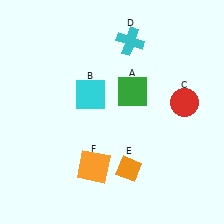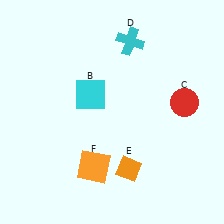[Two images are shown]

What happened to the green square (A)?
The green square (A) was removed in Image 2. It was in the top-right area of Image 1.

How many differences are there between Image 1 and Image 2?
There is 1 difference between the two images.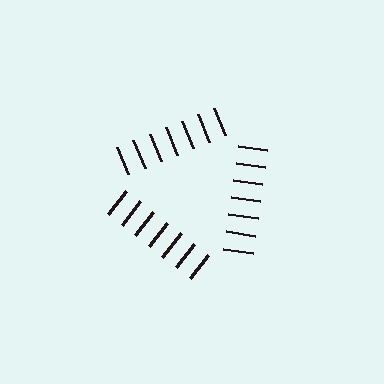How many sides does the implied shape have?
3 sides — the line-ends trace a triangle.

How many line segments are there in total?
21 — 7 along each of the 3 edges.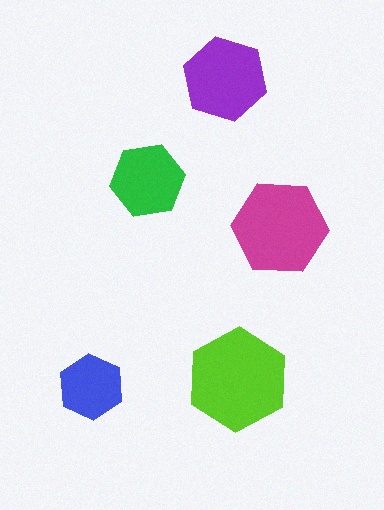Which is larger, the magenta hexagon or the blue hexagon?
The magenta one.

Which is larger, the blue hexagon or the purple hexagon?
The purple one.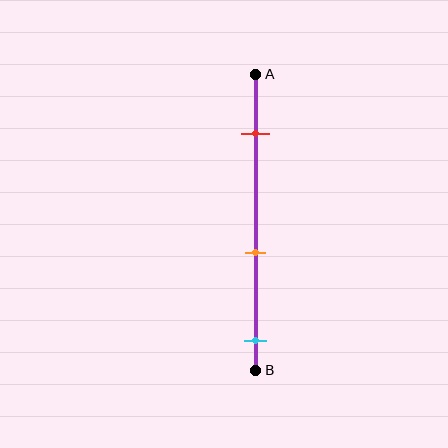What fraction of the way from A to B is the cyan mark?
The cyan mark is approximately 90% (0.9) of the way from A to B.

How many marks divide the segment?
There are 3 marks dividing the segment.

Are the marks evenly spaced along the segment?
Yes, the marks are approximately evenly spaced.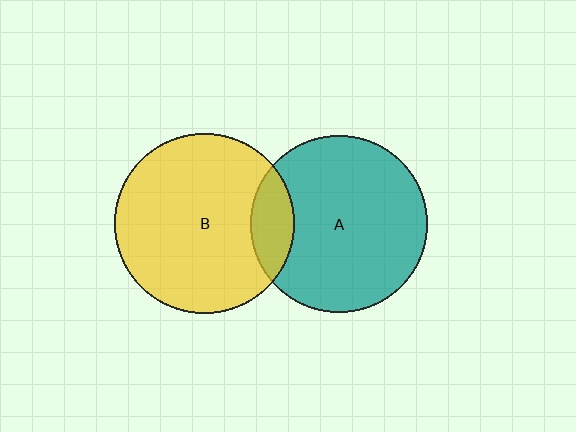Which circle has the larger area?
Circle B (yellow).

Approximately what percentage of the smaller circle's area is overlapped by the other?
Approximately 15%.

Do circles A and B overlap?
Yes.